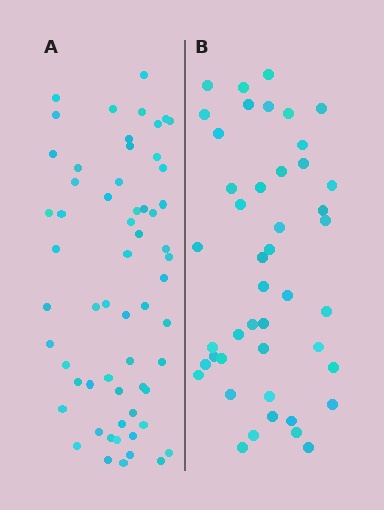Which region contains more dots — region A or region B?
Region A (the left region) has more dots.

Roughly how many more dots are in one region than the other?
Region A has approximately 15 more dots than region B.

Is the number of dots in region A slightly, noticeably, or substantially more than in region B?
Region A has noticeably more, but not dramatically so. The ratio is roughly 1.3 to 1.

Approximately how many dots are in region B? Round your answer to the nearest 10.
About 40 dots. (The exact count is 45, which rounds to 40.)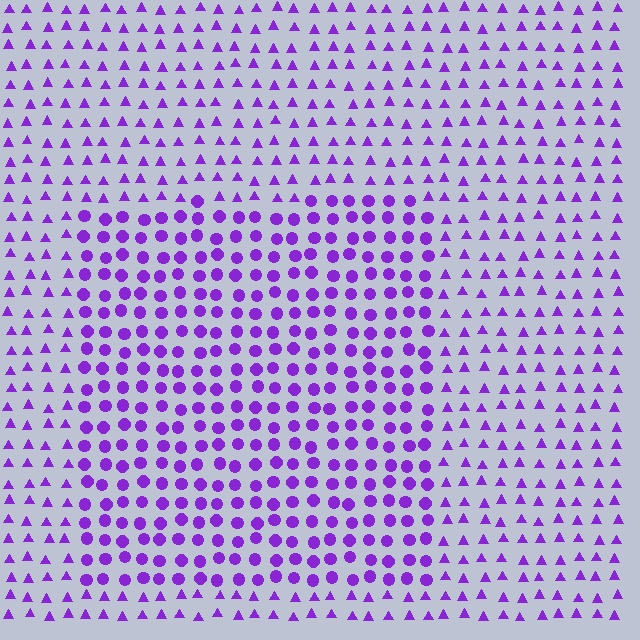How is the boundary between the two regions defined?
The boundary is defined by a change in element shape: circles inside vs. triangles outside. All elements share the same color and spacing.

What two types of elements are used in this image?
The image uses circles inside the rectangle region and triangles outside it.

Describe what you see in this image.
The image is filled with small purple elements arranged in a uniform grid. A rectangle-shaped region contains circles, while the surrounding area contains triangles. The boundary is defined purely by the change in element shape.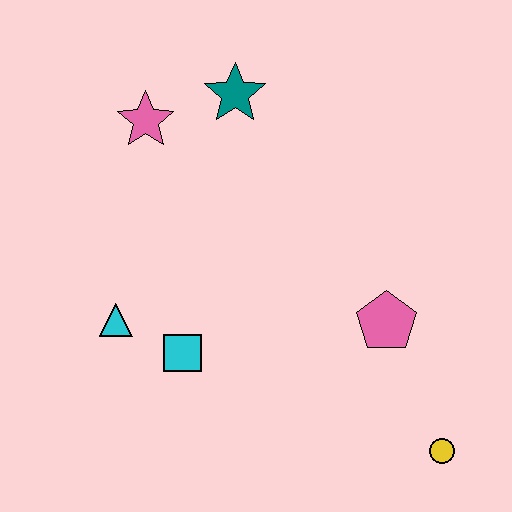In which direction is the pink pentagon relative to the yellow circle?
The pink pentagon is above the yellow circle.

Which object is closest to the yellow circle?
The pink pentagon is closest to the yellow circle.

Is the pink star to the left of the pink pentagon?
Yes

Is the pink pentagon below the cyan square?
No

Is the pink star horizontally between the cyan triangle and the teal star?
Yes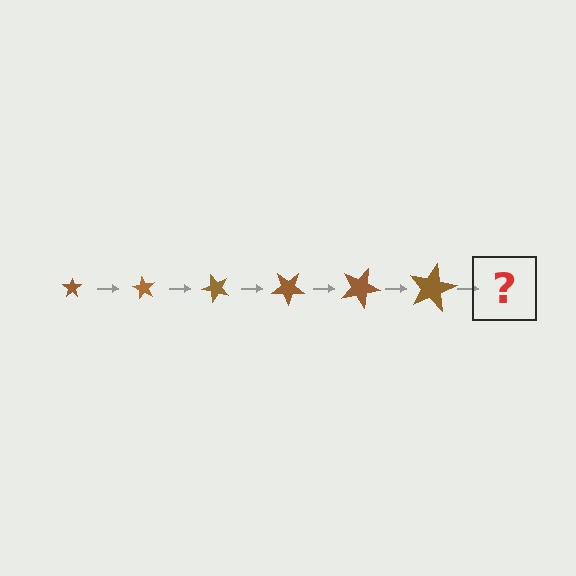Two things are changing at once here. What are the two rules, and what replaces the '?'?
The two rules are that the star grows larger each step and it rotates 60 degrees each step. The '?' should be a star, larger than the previous one and rotated 360 degrees from the start.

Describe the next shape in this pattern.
It should be a star, larger than the previous one and rotated 360 degrees from the start.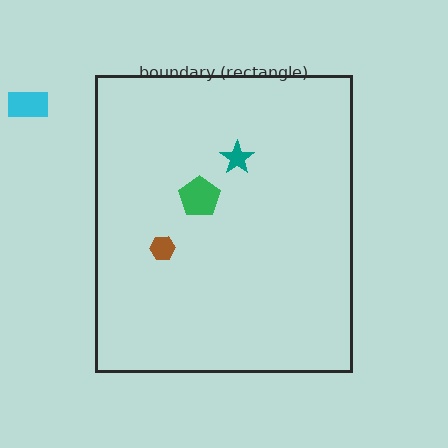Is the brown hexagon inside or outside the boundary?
Inside.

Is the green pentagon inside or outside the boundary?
Inside.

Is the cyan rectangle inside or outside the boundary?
Outside.